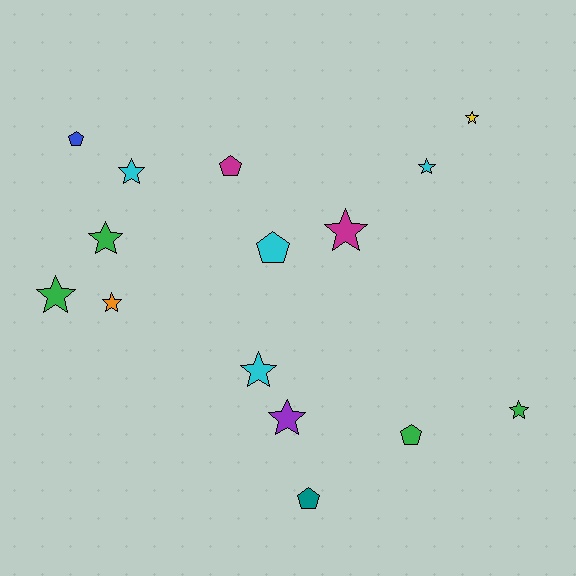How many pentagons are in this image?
There are 5 pentagons.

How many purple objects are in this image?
There is 1 purple object.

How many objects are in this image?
There are 15 objects.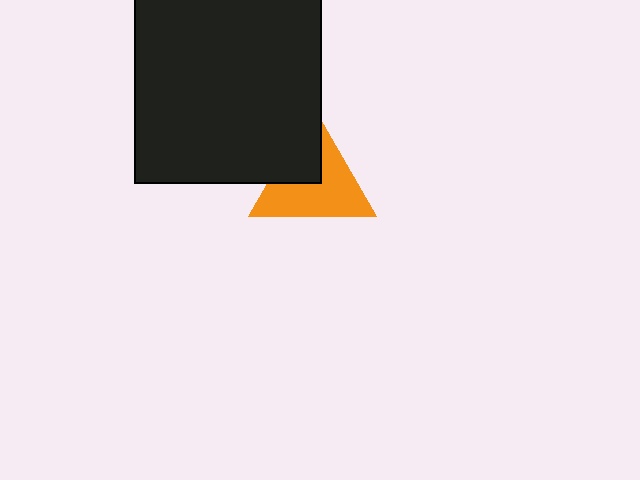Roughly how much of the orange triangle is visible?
Most of it is visible (roughly 67%).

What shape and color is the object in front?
The object in front is a black square.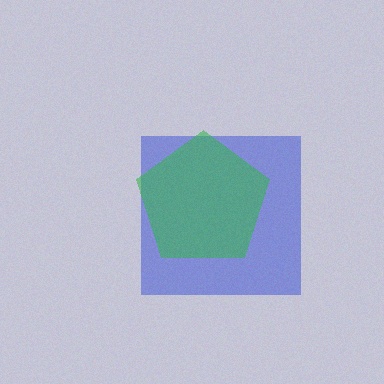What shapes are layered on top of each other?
The layered shapes are: a blue square, a green pentagon.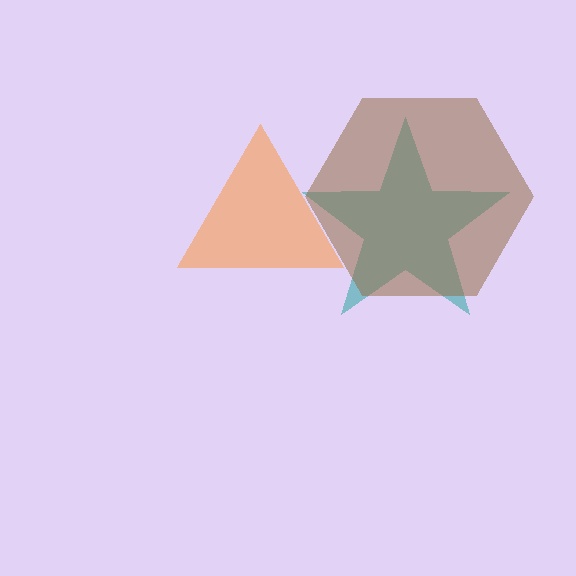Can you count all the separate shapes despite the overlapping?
Yes, there are 3 separate shapes.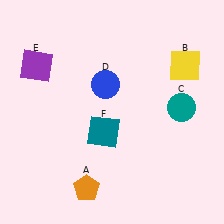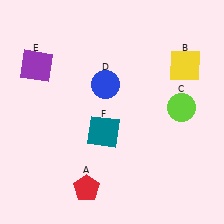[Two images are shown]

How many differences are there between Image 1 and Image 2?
There are 2 differences between the two images.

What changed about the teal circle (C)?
In Image 1, C is teal. In Image 2, it changed to lime.